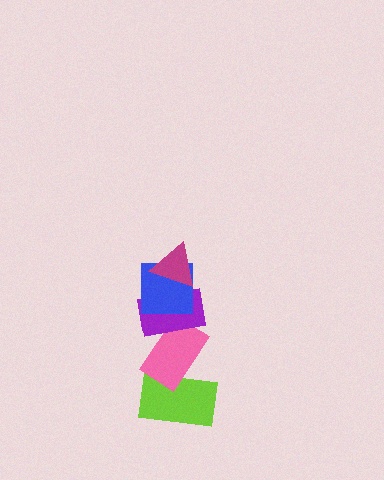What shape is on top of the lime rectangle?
The pink rectangle is on top of the lime rectangle.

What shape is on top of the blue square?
The magenta triangle is on top of the blue square.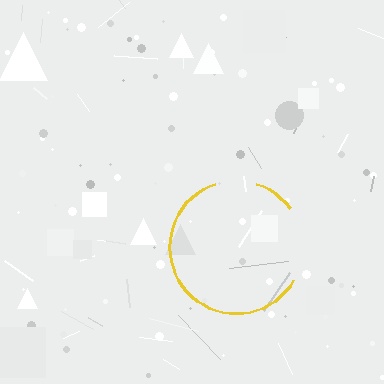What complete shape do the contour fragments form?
The contour fragments form a circle.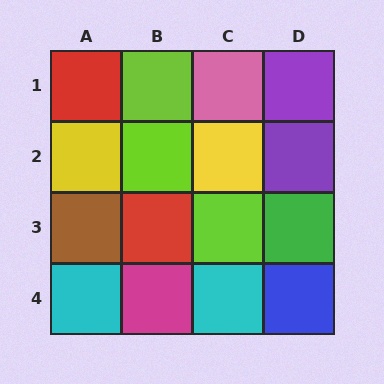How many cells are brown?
1 cell is brown.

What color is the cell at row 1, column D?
Purple.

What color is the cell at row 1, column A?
Red.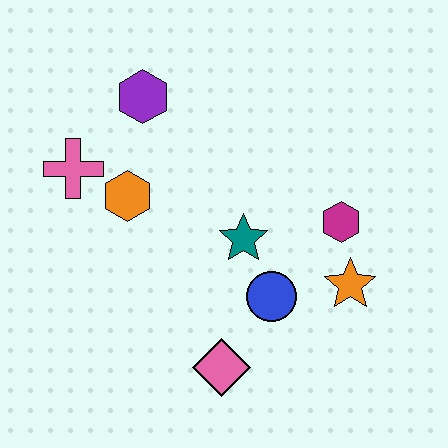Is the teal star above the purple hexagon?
No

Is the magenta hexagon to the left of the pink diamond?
No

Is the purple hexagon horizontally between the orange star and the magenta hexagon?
No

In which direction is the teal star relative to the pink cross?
The teal star is to the right of the pink cross.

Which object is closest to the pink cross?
The orange hexagon is closest to the pink cross.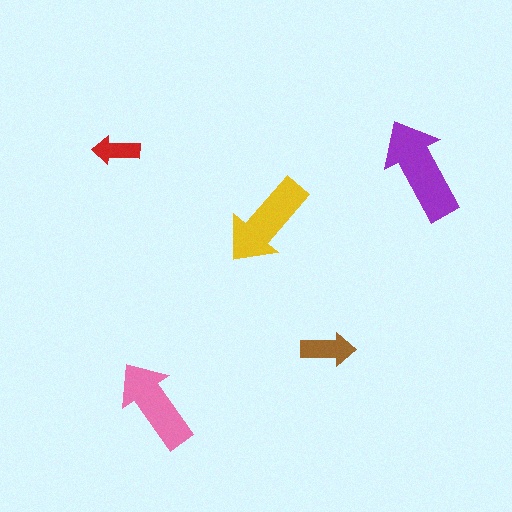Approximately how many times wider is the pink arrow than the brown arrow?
About 1.5 times wider.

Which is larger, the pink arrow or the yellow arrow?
The yellow one.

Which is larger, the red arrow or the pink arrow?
The pink one.